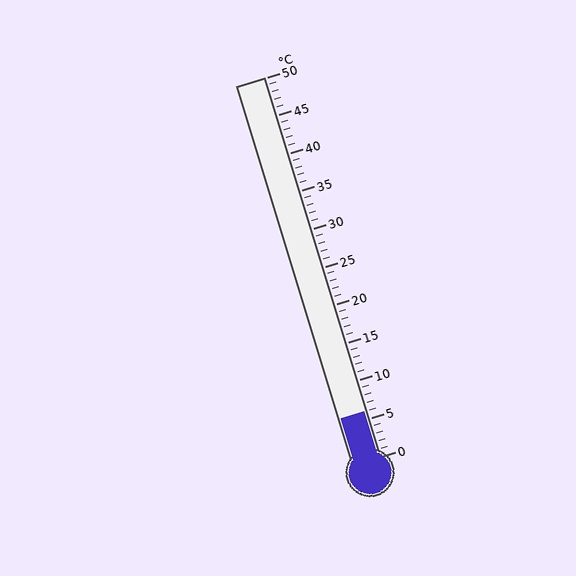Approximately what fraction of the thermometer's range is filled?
The thermometer is filled to approximately 10% of its range.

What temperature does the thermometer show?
The thermometer shows approximately 6°C.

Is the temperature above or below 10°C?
The temperature is below 10°C.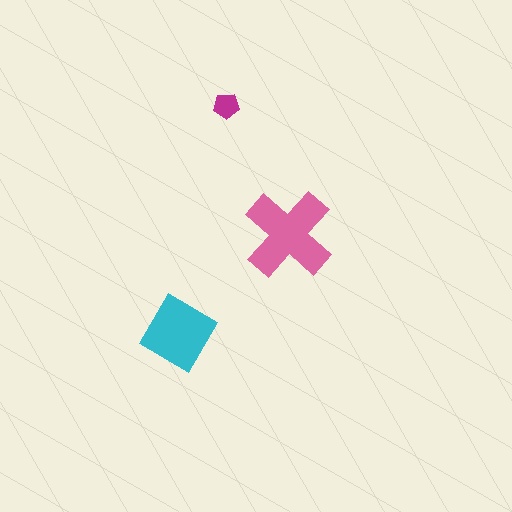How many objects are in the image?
There are 3 objects in the image.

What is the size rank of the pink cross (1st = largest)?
1st.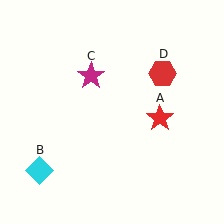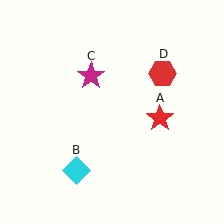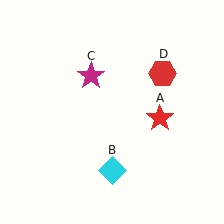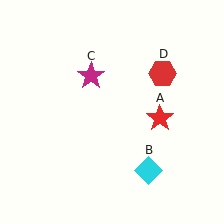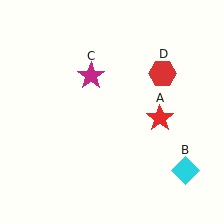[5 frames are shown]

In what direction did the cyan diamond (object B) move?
The cyan diamond (object B) moved right.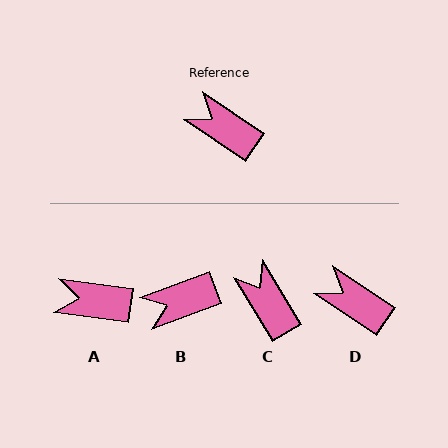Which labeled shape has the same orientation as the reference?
D.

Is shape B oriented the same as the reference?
No, it is off by about 55 degrees.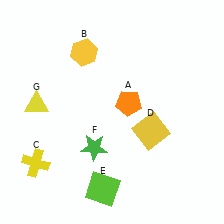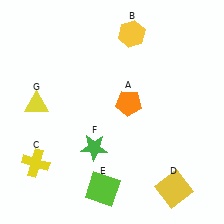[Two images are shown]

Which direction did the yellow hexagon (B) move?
The yellow hexagon (B) moved right.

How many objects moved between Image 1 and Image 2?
2 objects moved between the two images.